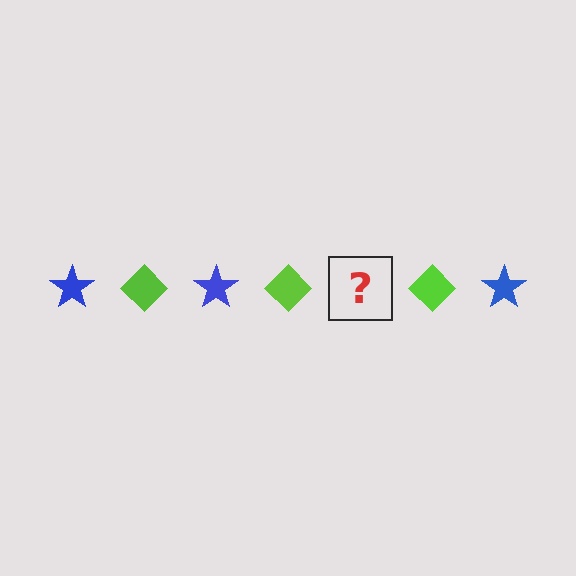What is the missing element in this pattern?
The missing element is a blue star.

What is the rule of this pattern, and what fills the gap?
The rule is that the pattern alternates between blue star and lime diamond. The gap should be filled with a blue star.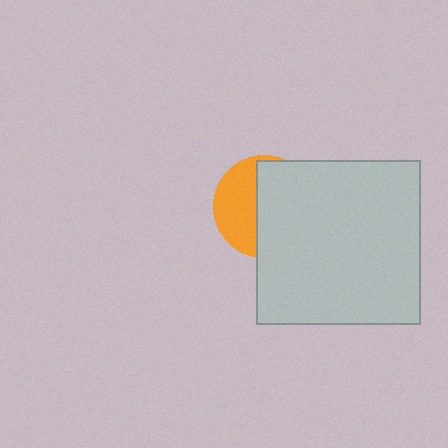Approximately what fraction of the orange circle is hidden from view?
Roughly 59% of the orange circle is hidden behind the light gray square.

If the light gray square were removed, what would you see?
You would see the complete orange circle.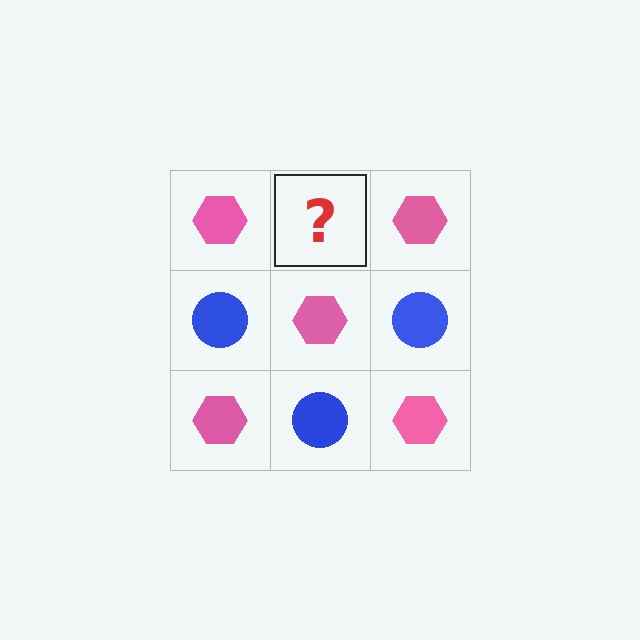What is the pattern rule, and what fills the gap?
The rule is that it alternates pink hexagon and blue circle in a checkerboard pattern. The gap should be filled with a blue circle.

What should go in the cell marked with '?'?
The missing cell should contain a blue circle.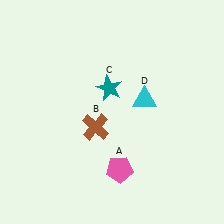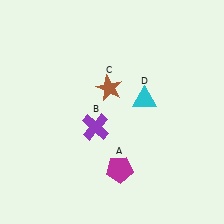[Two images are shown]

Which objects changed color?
A changed from pink to magenta. B changed from brown to purple. C changed from teal to brown.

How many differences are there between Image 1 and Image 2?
There are 3 differences between the two images.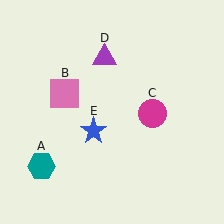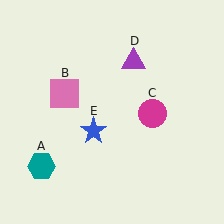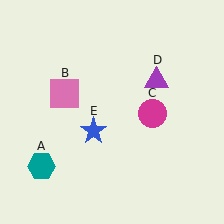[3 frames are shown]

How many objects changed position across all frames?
1 object changed position: purple triangle (object D).